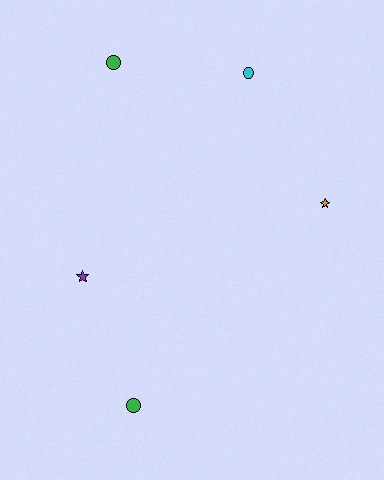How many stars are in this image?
There are 2 stars.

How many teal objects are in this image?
There are no teal objects.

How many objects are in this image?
There are 5 objects.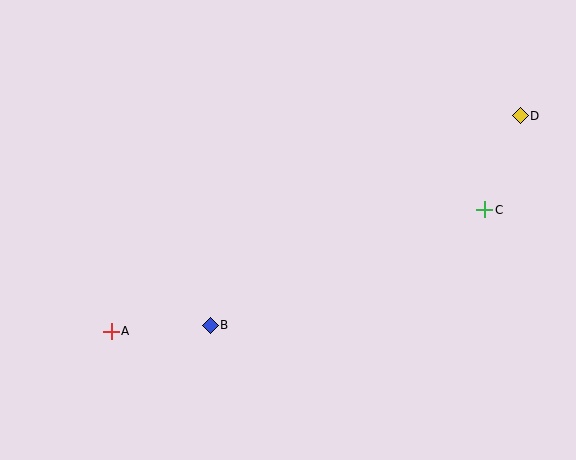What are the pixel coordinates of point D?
Point D is at (520, 116).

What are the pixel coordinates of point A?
Point A is at (111, 331).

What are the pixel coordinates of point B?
Point B is at (210, 325).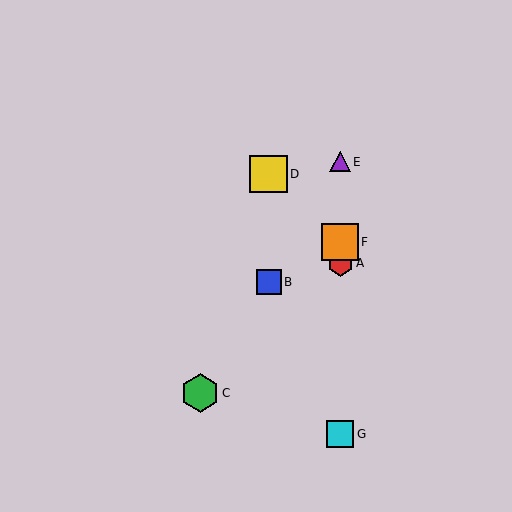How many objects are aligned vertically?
4 objects (A, E, F, G) are aligned vertically.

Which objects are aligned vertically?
Objects A, E, F, G are aligned vertically.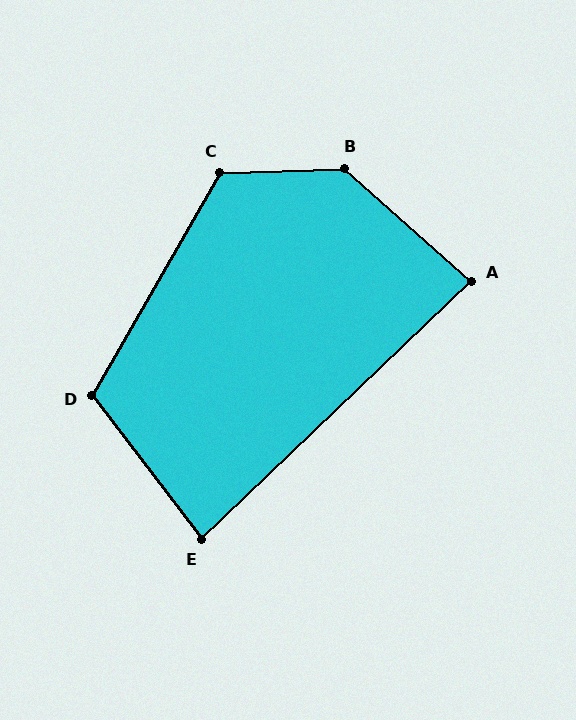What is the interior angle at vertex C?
Approximately 122 degrees (obtuse).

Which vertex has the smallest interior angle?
E, at approximately 84 degrees.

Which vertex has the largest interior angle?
B, at approximately 136 degrees.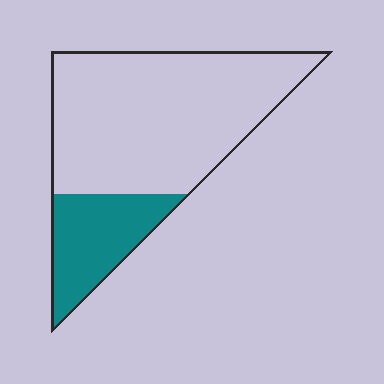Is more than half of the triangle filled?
No.